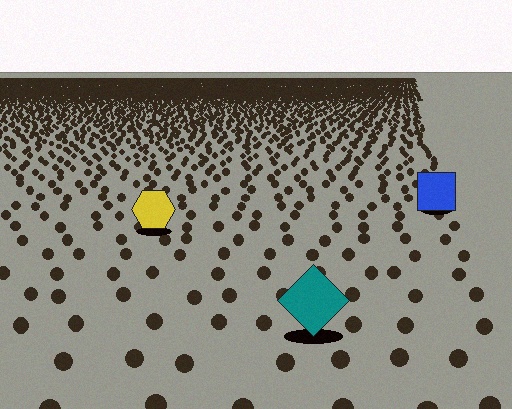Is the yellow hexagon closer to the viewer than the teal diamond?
No. The teal diamond is closer — you can tell from the texture gradient: the ground texture is coarser near it.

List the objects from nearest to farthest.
From nearest to farthest: the teal diamond, the yellow hexagon, the blue square.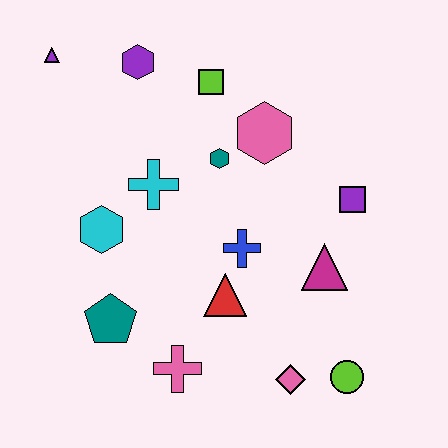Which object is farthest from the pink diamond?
The purple triangle is farthest from the pink diamond.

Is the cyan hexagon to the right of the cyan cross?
No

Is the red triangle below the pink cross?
No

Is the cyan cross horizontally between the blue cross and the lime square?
No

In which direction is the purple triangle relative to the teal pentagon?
The purple triangle is above the teal pentagon.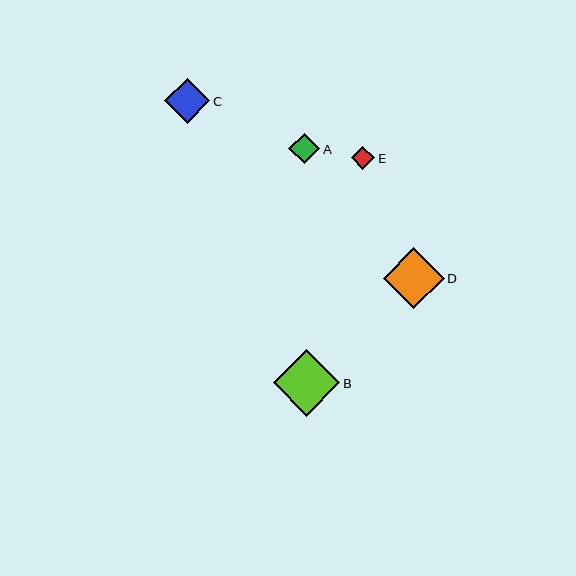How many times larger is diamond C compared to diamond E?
Diamond C is approximately 1.9 times the size of diamond E.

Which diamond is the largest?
Diamond B is the largest with a size of approximately 67 pixels.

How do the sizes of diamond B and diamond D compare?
Diamond B and diamond D are approximately the same size.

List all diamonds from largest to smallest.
From largest to smallest: B, D, C, A, E.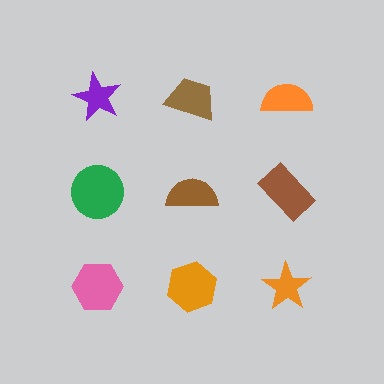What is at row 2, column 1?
A green circle.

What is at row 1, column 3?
An orange semicircle.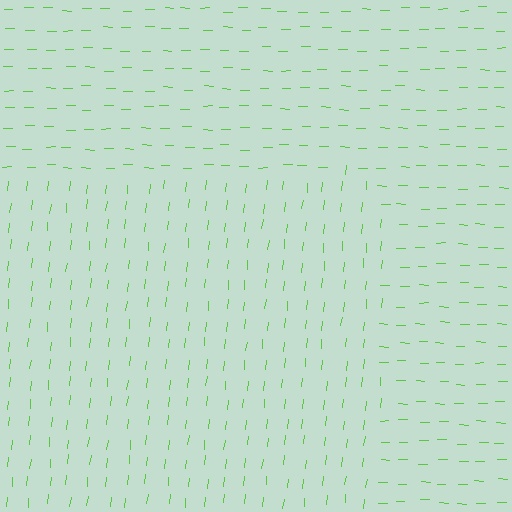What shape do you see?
I see a rectangle.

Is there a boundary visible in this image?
Yes, there is a texture boundary formed by a change in line orientation.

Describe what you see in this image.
The image is filled with small lime line segments. A rectangle region in the image has lines oriented differently from the surrounding lines, creating a visible texture boundary.